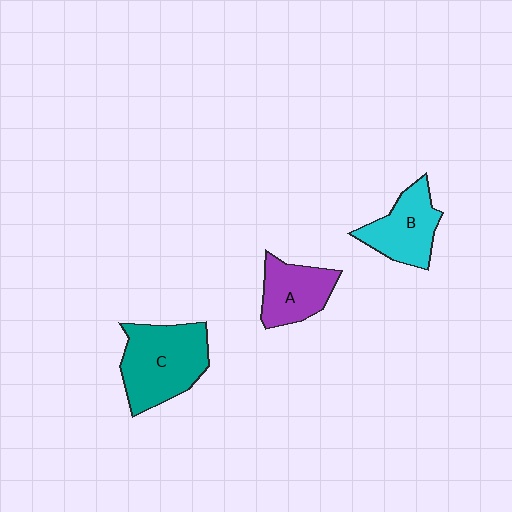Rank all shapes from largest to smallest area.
From largest to smallest: C (teal), B (cyan), A (purple).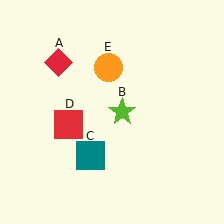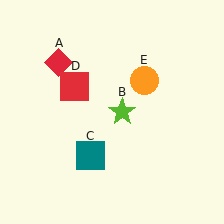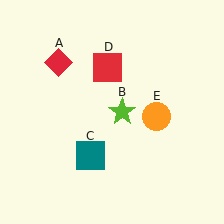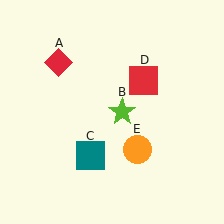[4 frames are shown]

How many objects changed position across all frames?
2 objects changed position: red square (object D), orange circle (object E).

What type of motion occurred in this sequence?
The red square (object D), orange circle (object E) rotated clockwise around the center of the scene.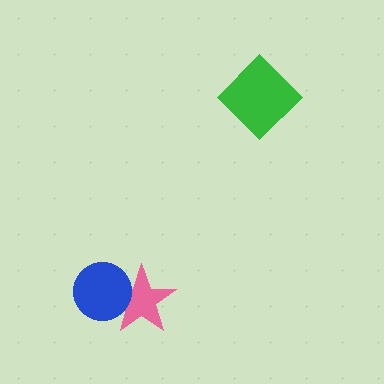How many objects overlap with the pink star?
1 object overlaps with the pink star.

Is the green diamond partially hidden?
No, no other shape covers it.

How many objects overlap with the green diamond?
0 objects overlap with the green diamond.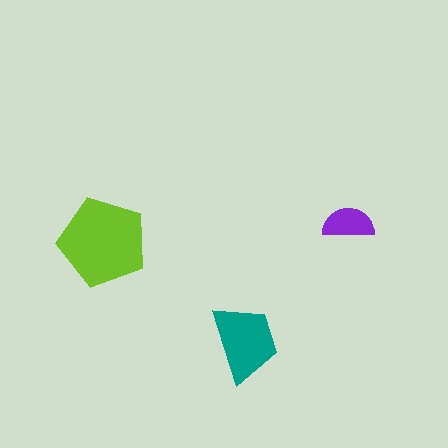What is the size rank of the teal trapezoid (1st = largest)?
2nd.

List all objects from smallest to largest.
The purple semicircle, the teal trapezoid, the lime pentagon.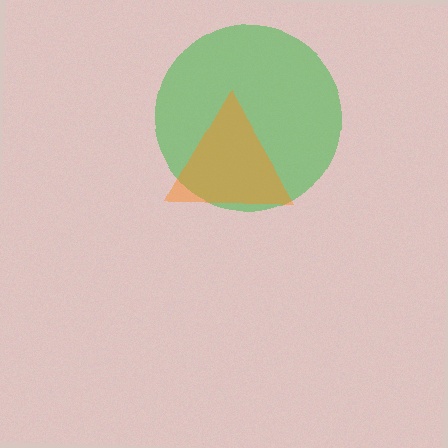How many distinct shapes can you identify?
There are 2 distinct shapes: a green circle, an orange triangle.